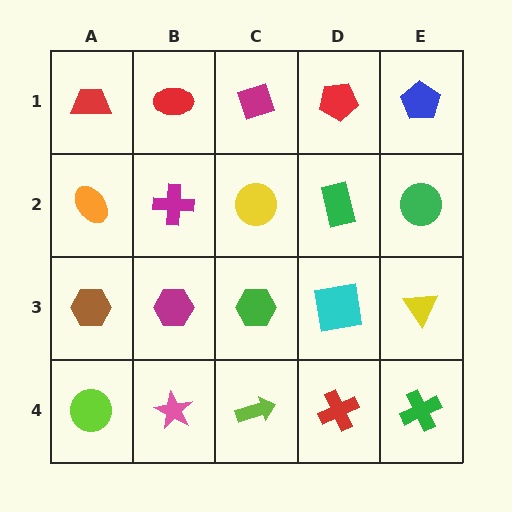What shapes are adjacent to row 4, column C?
A green hexagon (row 3, column C), a pink star (row 4, column B), a red cross (row 4, column D).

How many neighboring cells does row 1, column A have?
2.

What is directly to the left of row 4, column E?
A red cross.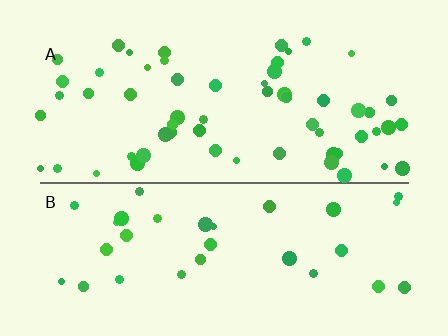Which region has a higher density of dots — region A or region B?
A (the top).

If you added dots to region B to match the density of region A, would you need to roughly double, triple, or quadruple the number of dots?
Approximately double.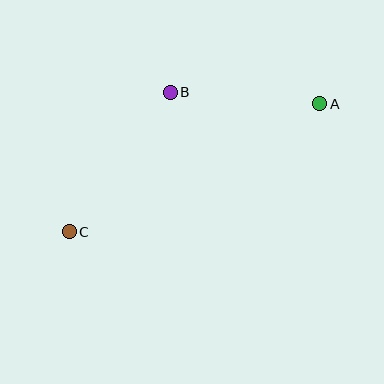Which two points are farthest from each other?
Points A and C are farthest from each other.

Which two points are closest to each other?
Points A and B are closest to each other.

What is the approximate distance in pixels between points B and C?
The distance between B and C is approximately 172 pixels.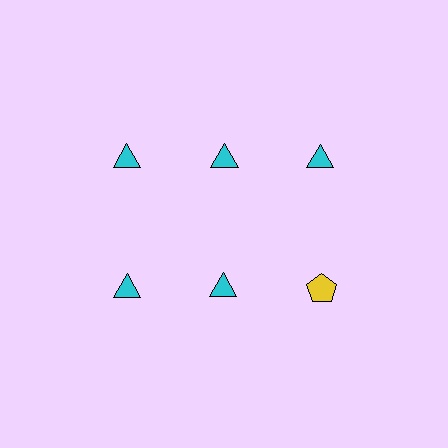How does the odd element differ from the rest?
It differs in both color (yellow instead of cyan) and shape (pentagon instead of triangle).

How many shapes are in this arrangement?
There are 6 shapes arranged in a grid pattern.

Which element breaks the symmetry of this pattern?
The yellow pentagon in the second row, center column breaks the symmetry. All other shapes are cyan triangles.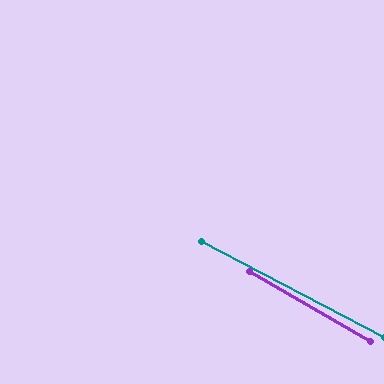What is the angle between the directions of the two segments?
Approximately 2 degrees.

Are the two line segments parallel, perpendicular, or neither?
Parallel — their directions differ by only 1.9°.